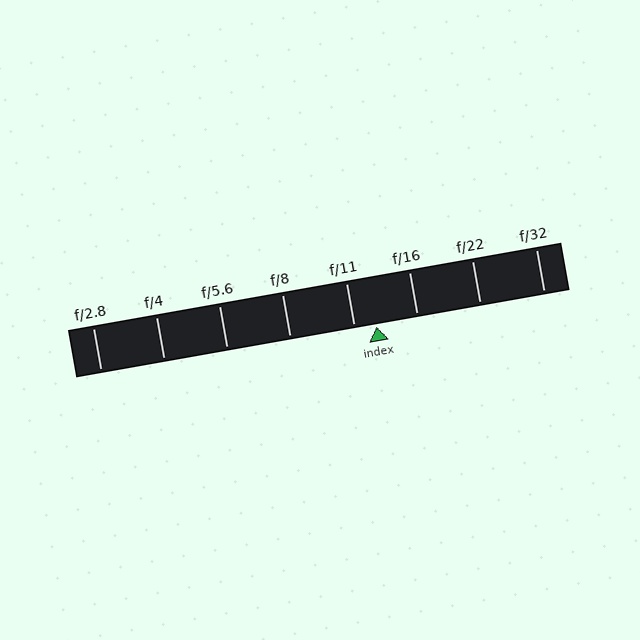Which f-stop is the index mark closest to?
The index mark is closest to f/11.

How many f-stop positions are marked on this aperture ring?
There are 8 f-stop positions marked.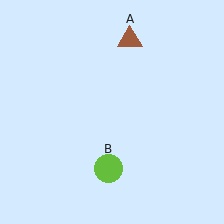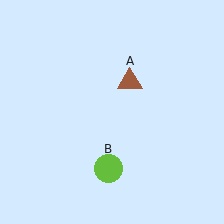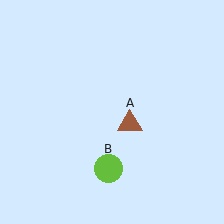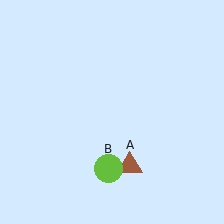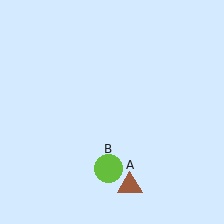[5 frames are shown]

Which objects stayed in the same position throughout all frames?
Lime circle (object B) remained stationary.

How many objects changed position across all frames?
1 object changed position: brown triangle (object A).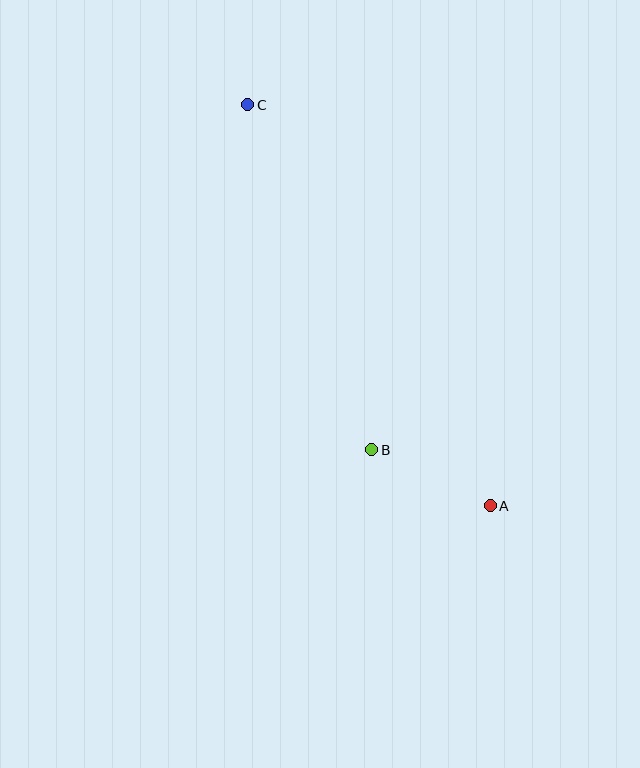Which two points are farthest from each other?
Points A and C are farthest from each other.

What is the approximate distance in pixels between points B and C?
The distance between B and C is approximately 366 pixels.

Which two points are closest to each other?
Points A and B are closest to each other.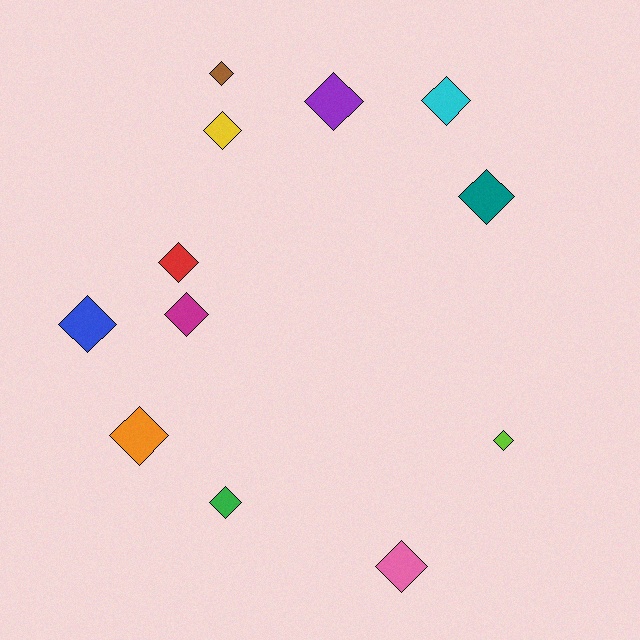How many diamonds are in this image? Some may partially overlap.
There are 12 diamonds.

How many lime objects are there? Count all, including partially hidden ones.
There is 1 lime object.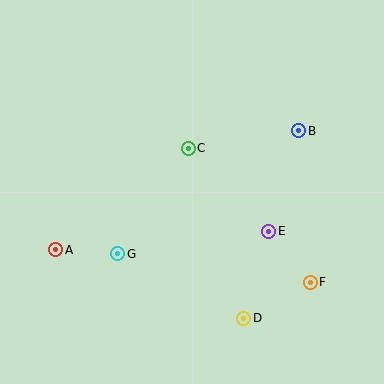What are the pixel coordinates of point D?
Point D is at (244, 318).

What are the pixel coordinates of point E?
Point E is at (269, 231).